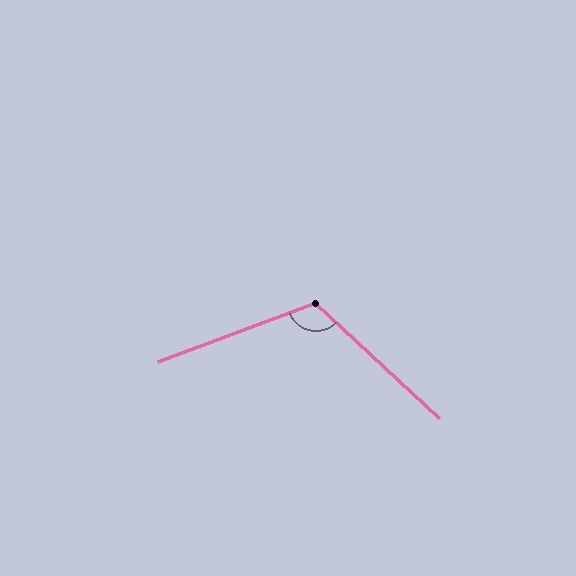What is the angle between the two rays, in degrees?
Approximately 117 degrees.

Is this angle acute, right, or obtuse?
It is obtuse.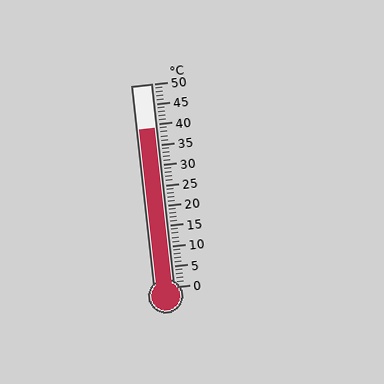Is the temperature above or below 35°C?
The temperature is above 35°C.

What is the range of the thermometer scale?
The thermometer scale ranges from 0°C to 50°C.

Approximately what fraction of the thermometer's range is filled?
The thermometer is filled to approximately 80% of its range.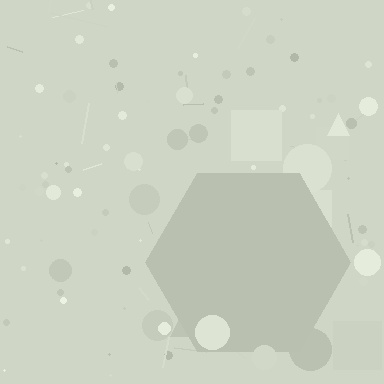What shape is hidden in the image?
A hexagon is hidden in the image.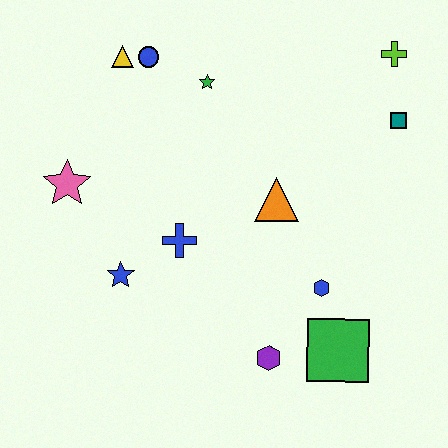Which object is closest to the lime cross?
The teal square is closest to the lime cross.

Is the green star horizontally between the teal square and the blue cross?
Yes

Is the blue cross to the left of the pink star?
No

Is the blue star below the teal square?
Yes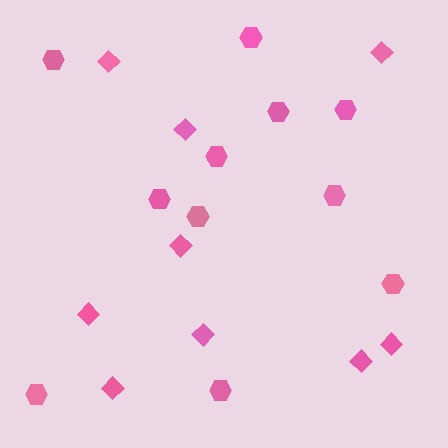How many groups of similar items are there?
There are 2 groups: one group of diamonds (9) and one group of hexagons (11).